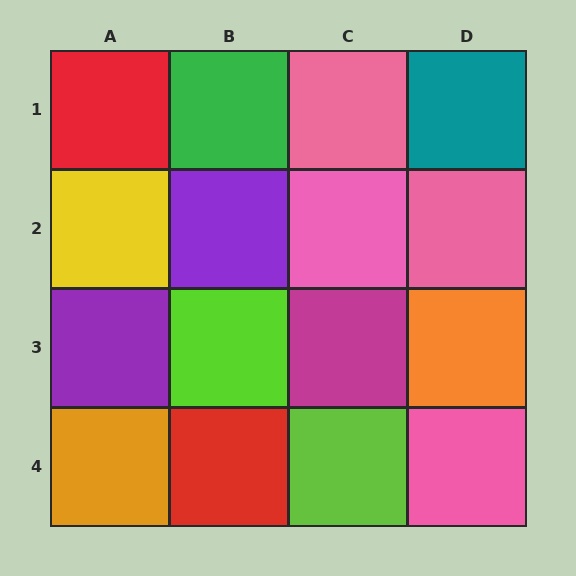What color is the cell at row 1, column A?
Red.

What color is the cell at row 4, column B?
Red.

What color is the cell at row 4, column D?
Pink.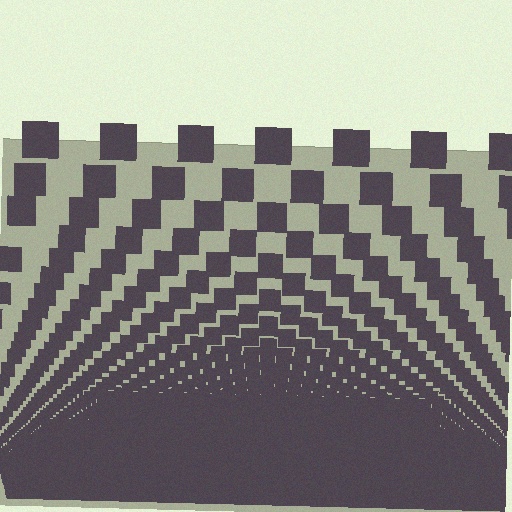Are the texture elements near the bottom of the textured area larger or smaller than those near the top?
Smaller. The gradient is inverted — elements near the bottom are smaller and denser.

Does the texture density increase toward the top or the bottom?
Density increases toward the bottom.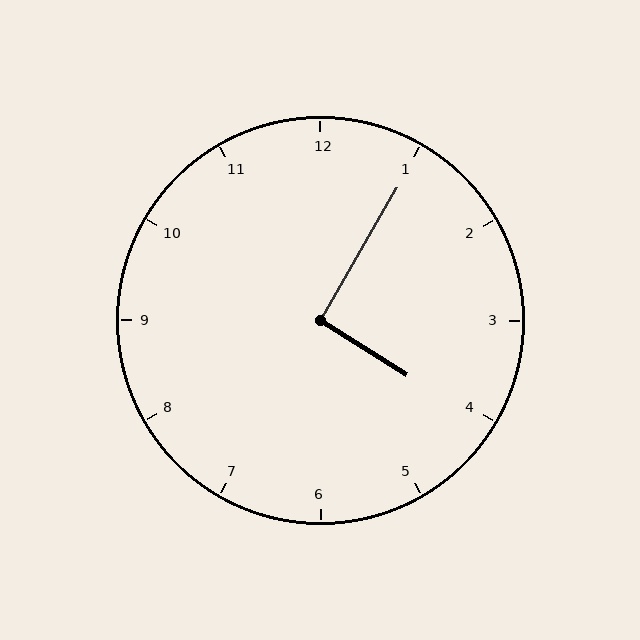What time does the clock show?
4:05.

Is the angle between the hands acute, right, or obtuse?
It is right.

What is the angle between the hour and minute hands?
Approximately 92 degrees.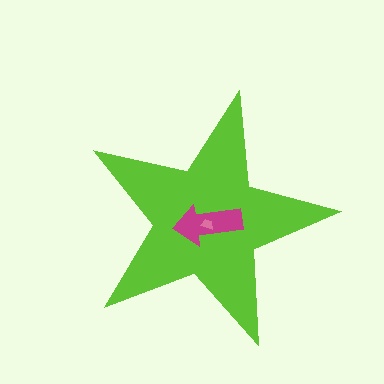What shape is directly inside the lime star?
The magenta arrow.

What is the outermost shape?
The lime star.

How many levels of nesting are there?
3.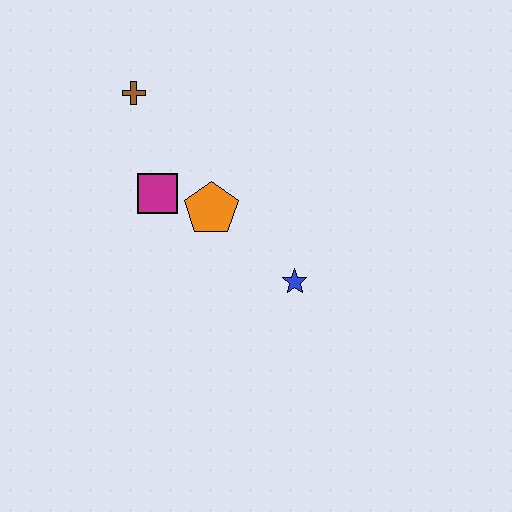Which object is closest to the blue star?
The orange pentagon is closest to the blue star.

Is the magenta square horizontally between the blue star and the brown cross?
Yes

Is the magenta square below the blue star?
No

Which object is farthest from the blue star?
The brown cross is farthest from the blue star.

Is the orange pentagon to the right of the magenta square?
Yes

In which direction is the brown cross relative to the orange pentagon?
The brown cross is above the orange pentagon.